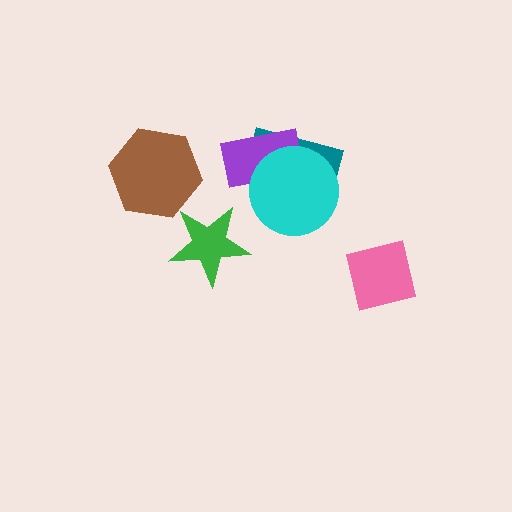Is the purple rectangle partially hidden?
Yes, it is partially covered by another shape.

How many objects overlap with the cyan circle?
2 objects overlap with the cyan circle.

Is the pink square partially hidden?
No, no other shape covers it.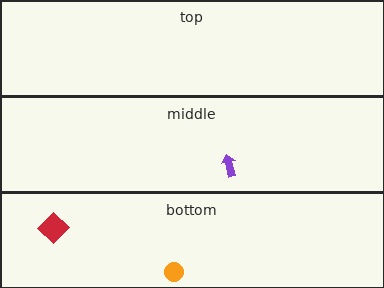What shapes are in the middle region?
The purple arrow.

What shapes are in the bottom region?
The red diamond, the orange circle.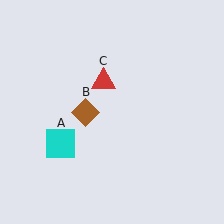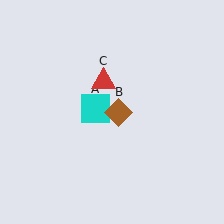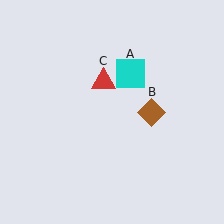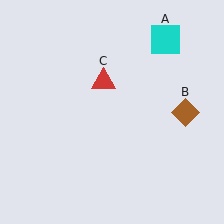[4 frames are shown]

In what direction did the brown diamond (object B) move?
The brown diamond (object B) moved right.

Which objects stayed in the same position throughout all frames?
Red triangle (object C) remained stationary.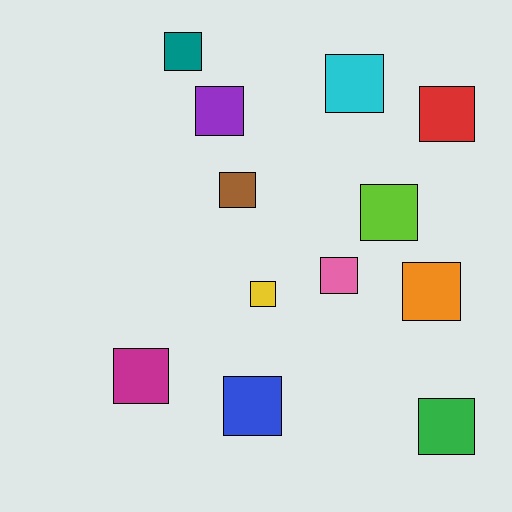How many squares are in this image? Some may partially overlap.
There are 12 squares.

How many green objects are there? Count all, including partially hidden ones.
There is 1 green object.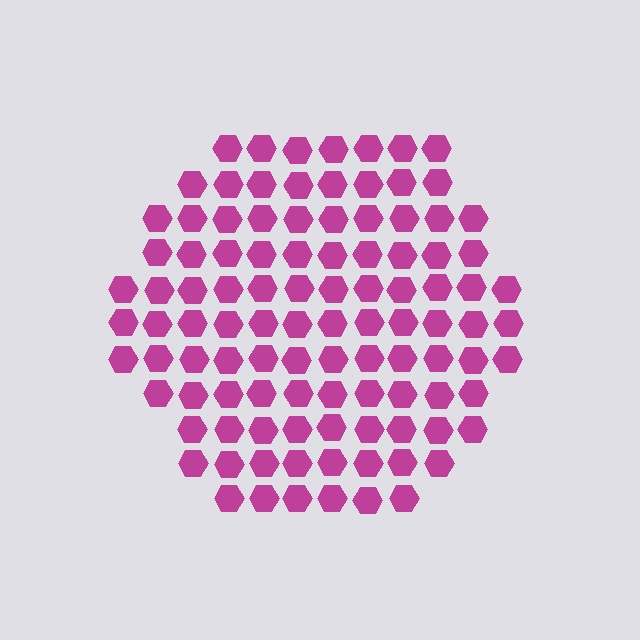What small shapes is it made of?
It is made of small hexagons.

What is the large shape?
The large shape is a hexagon.